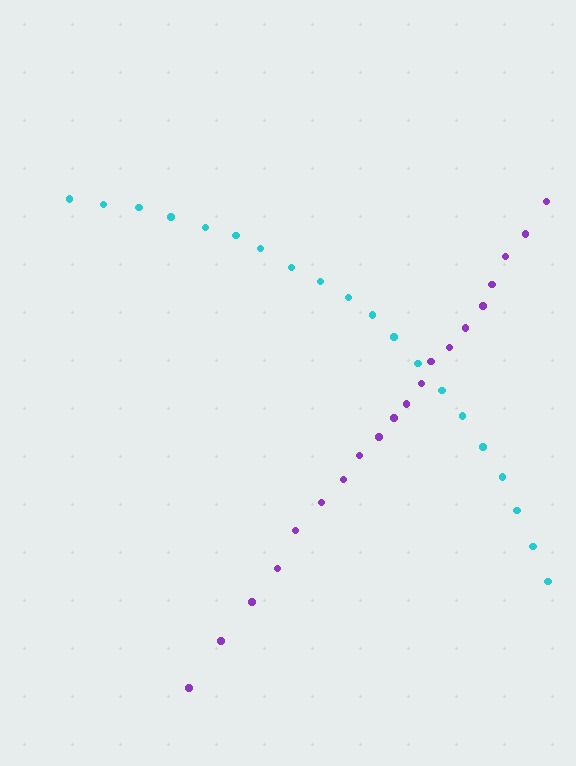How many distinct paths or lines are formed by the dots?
There are 2 distinct paths.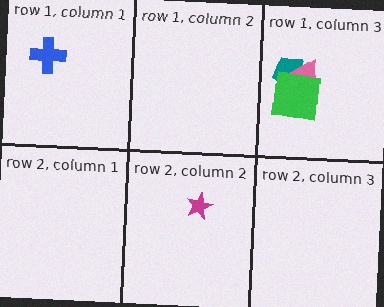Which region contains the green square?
The row 1, column 3 region.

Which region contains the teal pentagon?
The row 1, column 3 region.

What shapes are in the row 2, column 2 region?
The magenta star.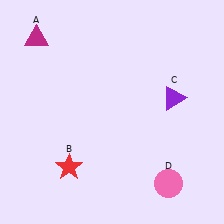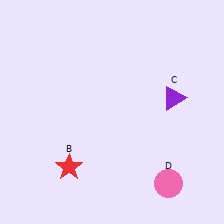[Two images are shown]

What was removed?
The magenta triangle (A) was removed in Image 2.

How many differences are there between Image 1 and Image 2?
There is 1 difference between the two images.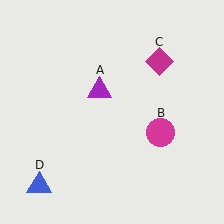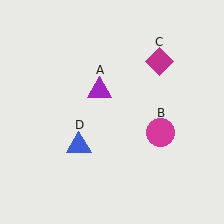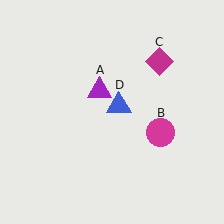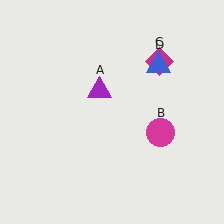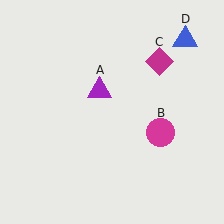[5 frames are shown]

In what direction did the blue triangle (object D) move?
The blue triangle (object D) moved up and to the right.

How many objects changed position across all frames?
1 object changed position: blue triangle (object D).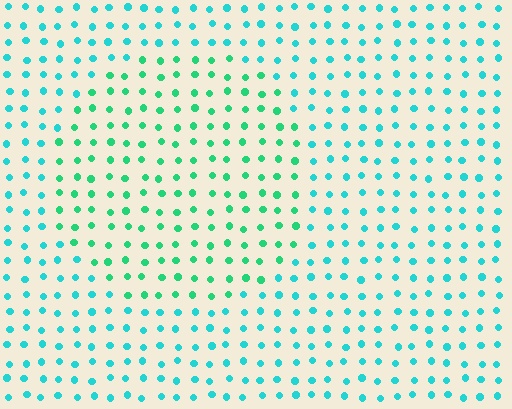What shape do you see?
I see a circle.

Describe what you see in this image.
The image is filled with small cyan elements in a uniform arrangement. A circle-shaped region is visible where the elements are tinted to a slightly different hue, forming a subtle color boundary.